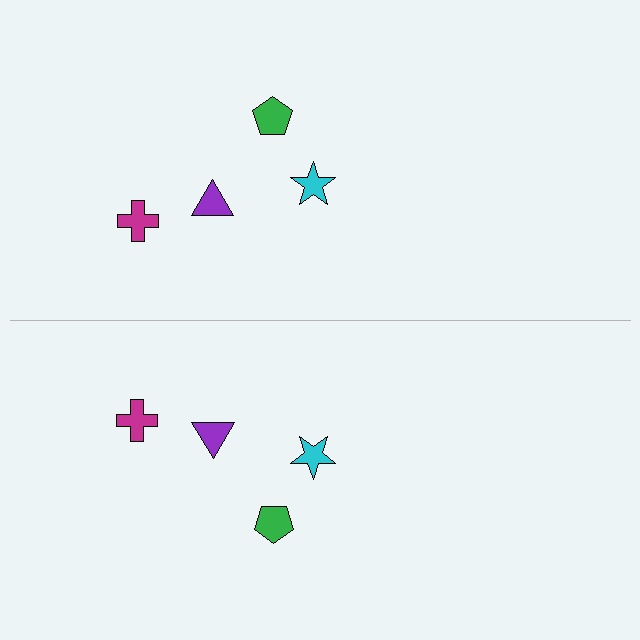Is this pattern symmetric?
Yes, this pattern has bilateral (reflection) symmetry.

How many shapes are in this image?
There are 8 shapes in this image.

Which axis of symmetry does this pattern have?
The pattern has a horizontal axis of symmetry running through the center of the image.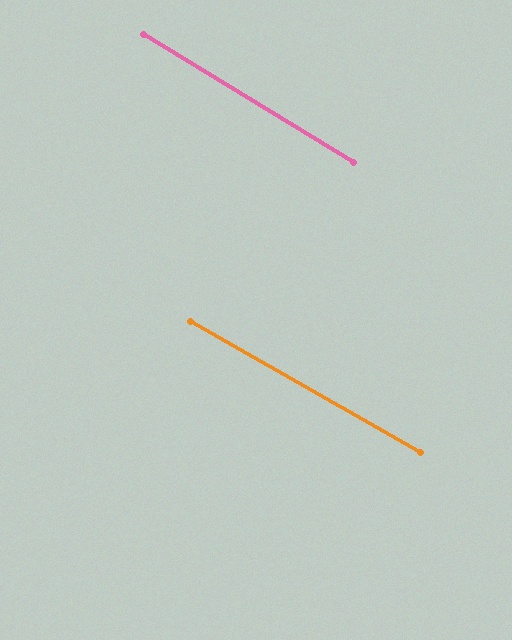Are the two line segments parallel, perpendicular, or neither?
Parallel — their directions differ by only 1.6°.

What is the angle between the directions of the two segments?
Approximately 2 degrees.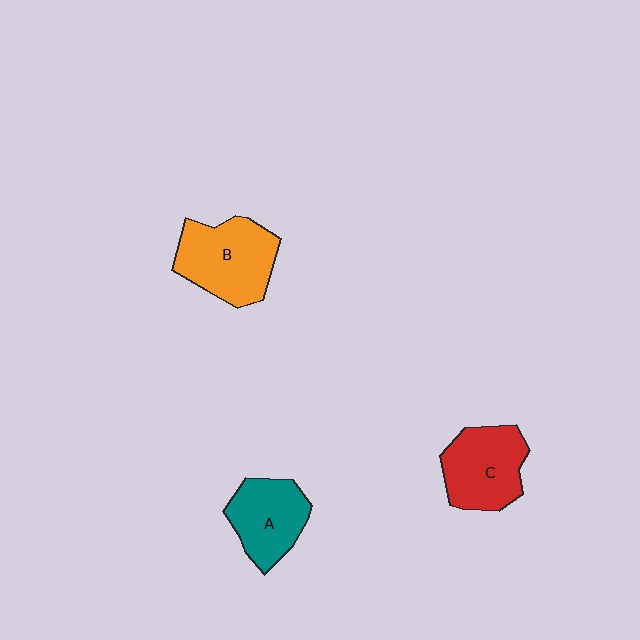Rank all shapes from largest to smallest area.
From largest to smallest: B (orange), C (red), A (teal).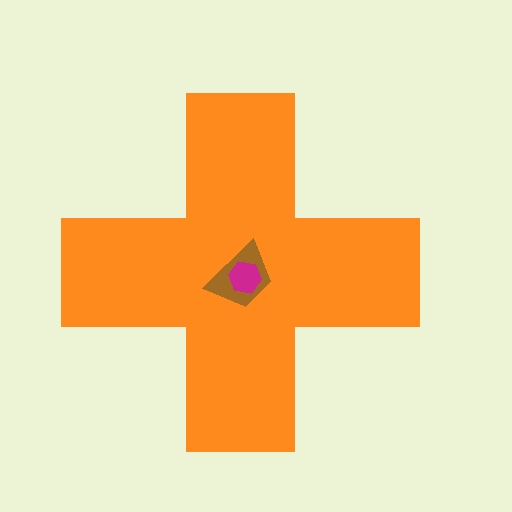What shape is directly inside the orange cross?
The brown trapezoid.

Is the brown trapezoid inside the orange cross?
Yes.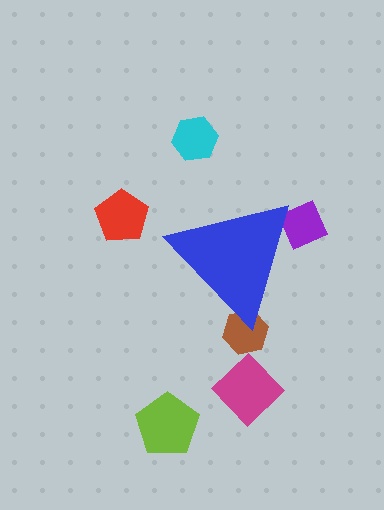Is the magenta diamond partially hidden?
No, the magenta diamond is fully visible.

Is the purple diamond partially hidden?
Yes, the purple diamond is partially hidden behind the blue triangle.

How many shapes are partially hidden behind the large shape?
2 shapes are partially hidden.